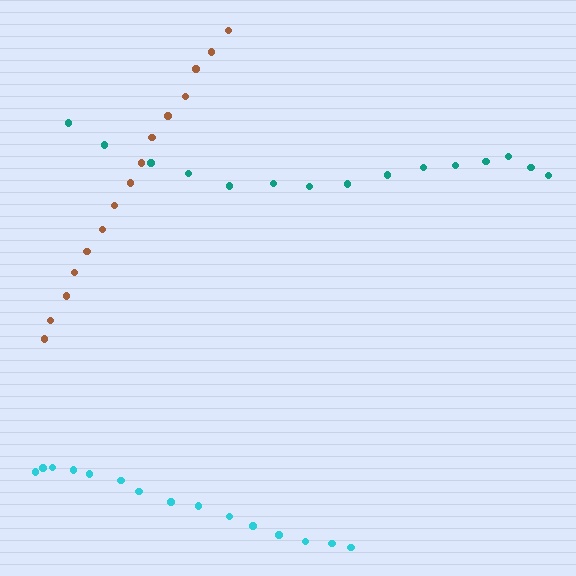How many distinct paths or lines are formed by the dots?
There are 3 distinct paths.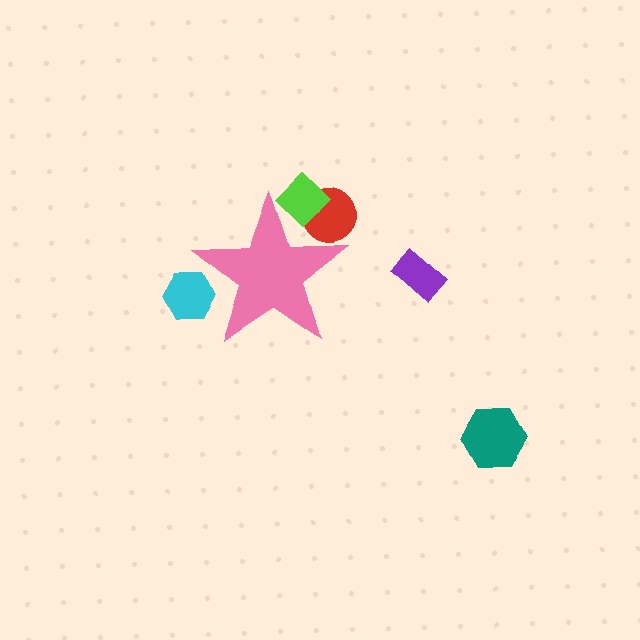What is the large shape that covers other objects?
A pink star.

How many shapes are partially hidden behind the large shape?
3 shapes are partially hidden.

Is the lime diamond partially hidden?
Yes, the lime diamond is partially hidden behind the pink star.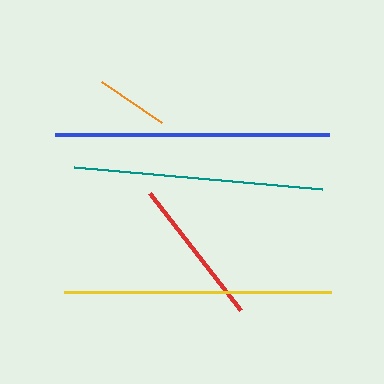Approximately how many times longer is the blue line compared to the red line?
The blue line is approximately 1.8 times the length of the red line.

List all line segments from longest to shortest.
From longest to shortest: blue, yellow, teal, red, orange.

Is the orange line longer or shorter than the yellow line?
The yellow line is longer than the orange line.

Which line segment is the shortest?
The orange line is the shortest at approximately 72 pixels.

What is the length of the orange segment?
The orange segment is approximately 72 pixels long.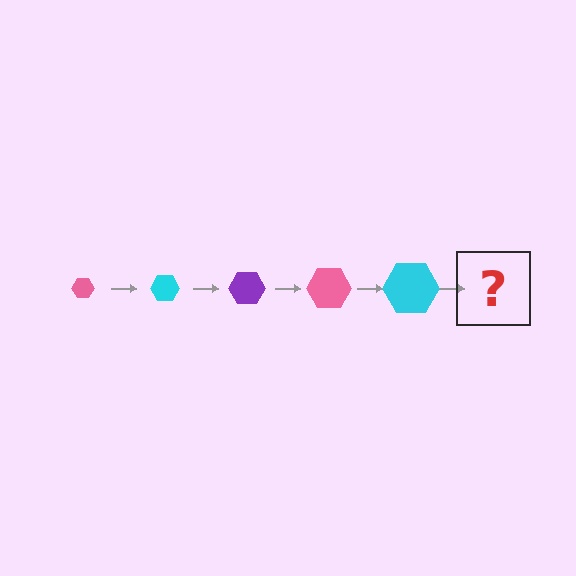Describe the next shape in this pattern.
It should be a purple hexagon, larger than the previous one.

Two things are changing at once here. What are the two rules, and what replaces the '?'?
The two rules are that the hexagon grows larger each step and the color cycles through pink, cyan, and purple. The '?' should be a purple hexagon, larger than the previous one.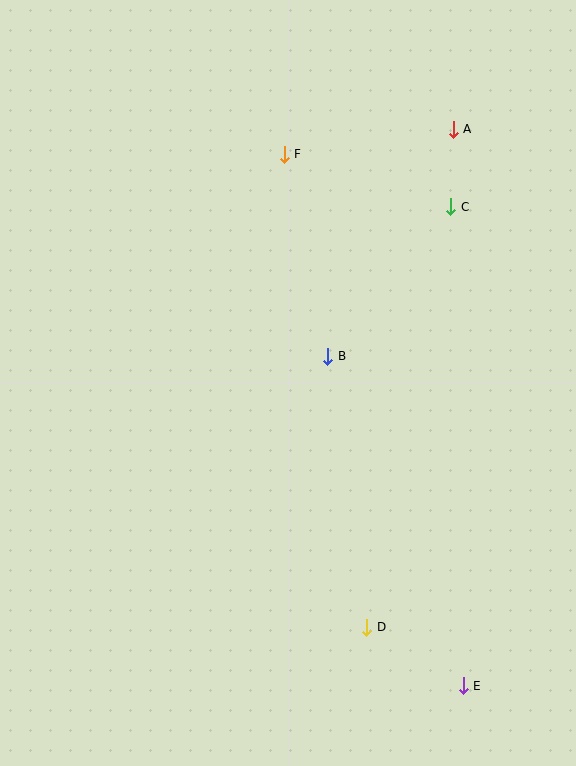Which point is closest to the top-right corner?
Point A is closest to the top-right corner.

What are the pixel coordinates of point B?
Point B is at (328, 356).